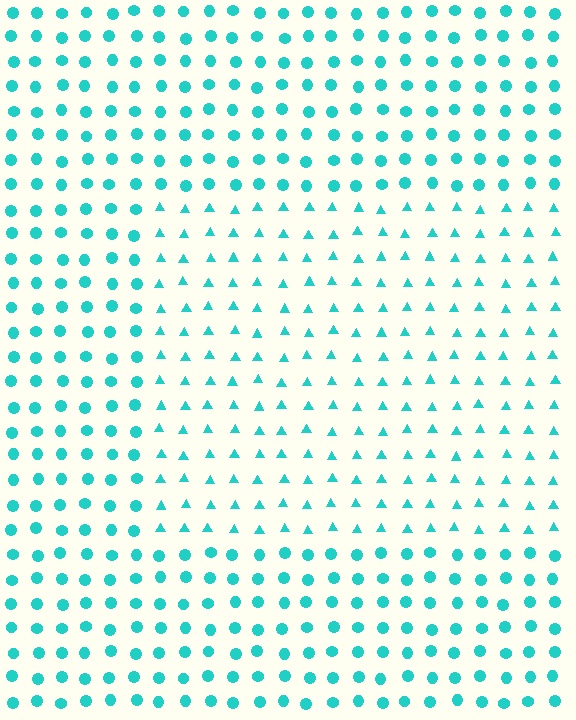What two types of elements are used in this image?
The image uses triangles inside the rectangle region and circles outside it.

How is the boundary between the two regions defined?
The boundary is defined by a change in element shape: triangles inside vs. circles outside. All elements share the same color and spacing.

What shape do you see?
I see a rectangle.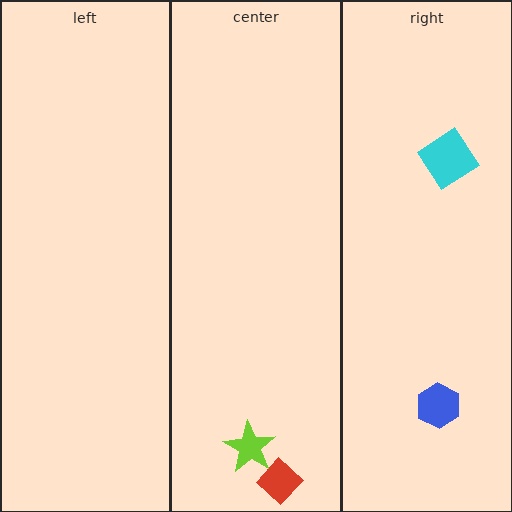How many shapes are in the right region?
2.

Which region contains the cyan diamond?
The right region.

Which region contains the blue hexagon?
The right region.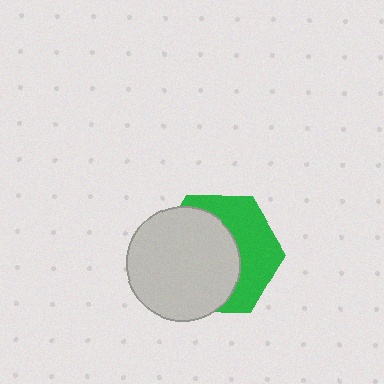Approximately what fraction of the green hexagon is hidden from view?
Roughly 58% of the green hexagon is hidden behind the light gray circle.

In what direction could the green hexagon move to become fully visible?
The green hexagon could move right. That would shift it out from behind the light gray circle entirely.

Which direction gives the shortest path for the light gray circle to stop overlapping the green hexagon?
Moving left gives the shortest separation.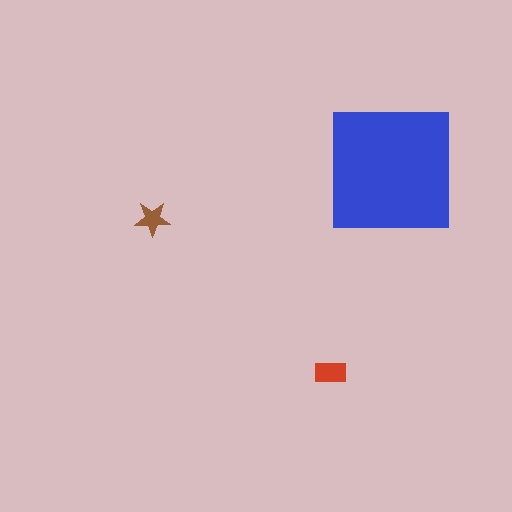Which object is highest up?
The blue square is topmost.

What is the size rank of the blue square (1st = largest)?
1st.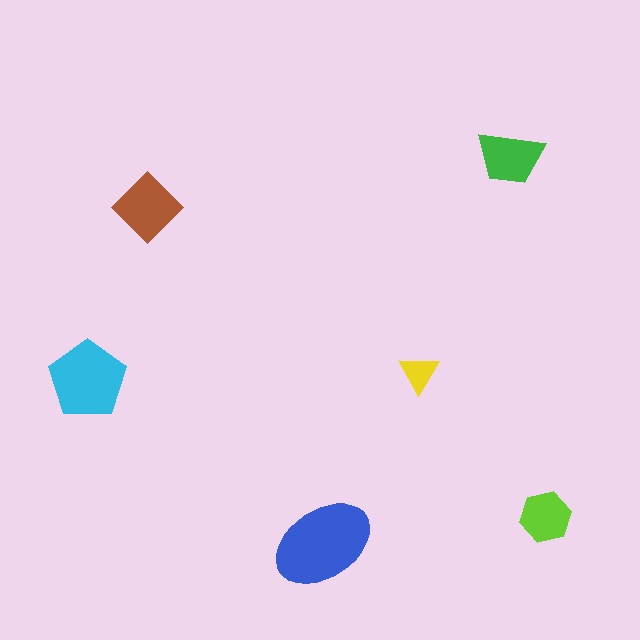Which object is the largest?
The blue ellipse.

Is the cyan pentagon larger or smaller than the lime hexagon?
Larger.